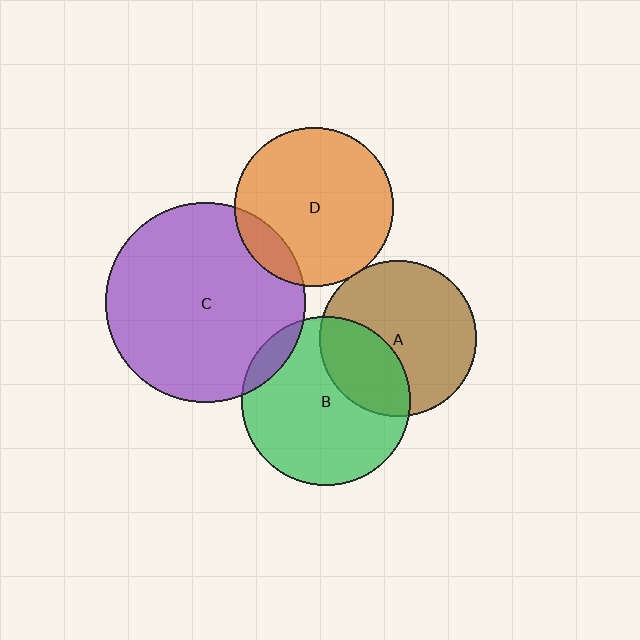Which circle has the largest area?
Circle C (purple).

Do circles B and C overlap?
Yes.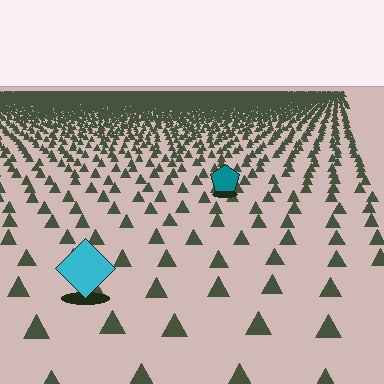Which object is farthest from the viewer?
The teal pentagon is farthest from the viewer. It appears smaller and the ground texture around it is denser.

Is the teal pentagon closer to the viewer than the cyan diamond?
No. The cyan diamond is closer — you can tell from the texture gradient: the ground texture is coarser near it.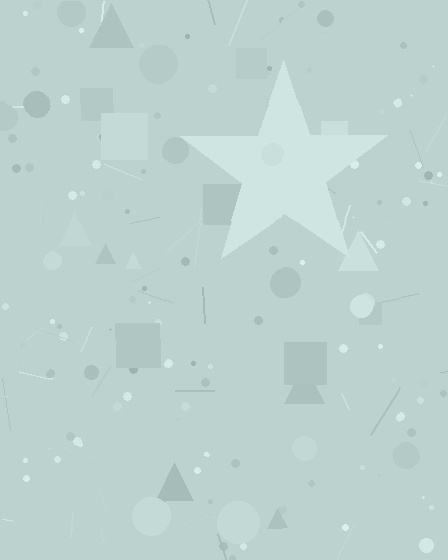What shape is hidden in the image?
A star is hidden in the image.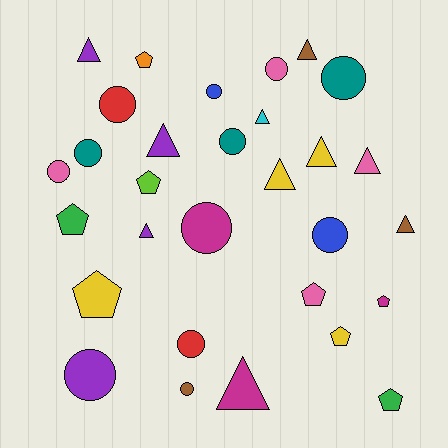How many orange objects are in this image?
There is 1 orange object.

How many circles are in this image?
There are 12 circles.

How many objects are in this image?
There are 30 objects.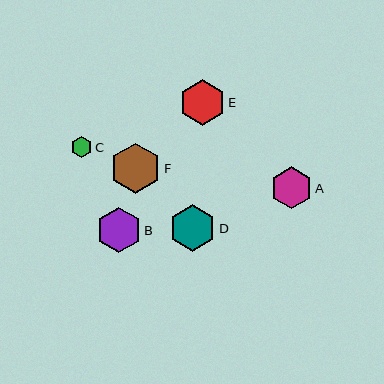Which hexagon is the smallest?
Hexagon C is the smallest with a size of approximately 21 pixels.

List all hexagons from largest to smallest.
From largest to smallest: F, D, B, E, A, C.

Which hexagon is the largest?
Hexagon F is the largest with a size of approximately 50 pixels.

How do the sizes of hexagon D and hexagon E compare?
Hexagon D and hexagon E are approximately the same size.